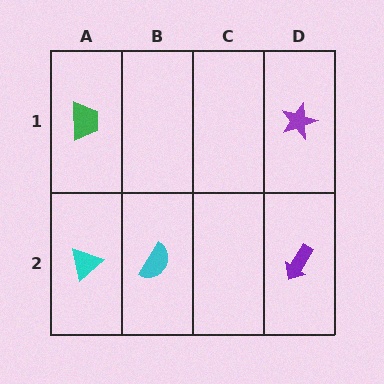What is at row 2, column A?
A cyan triangle.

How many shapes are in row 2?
3 shapes.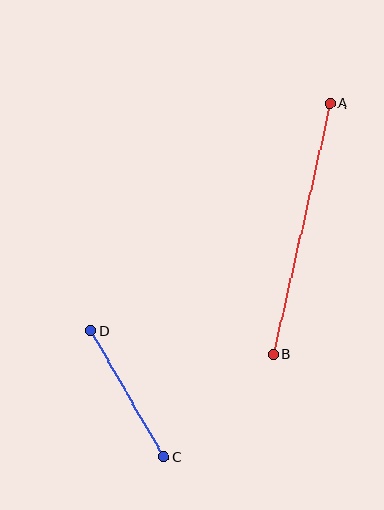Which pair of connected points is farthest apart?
Points A and B are farthest apart.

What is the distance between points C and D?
The distance is approximately 146 pixels.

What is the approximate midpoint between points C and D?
The midpoint is at approximately (128, 394) pixels.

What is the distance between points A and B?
The distance is approximately 257 pixels.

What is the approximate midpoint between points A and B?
The midpoint is at approximately (301, 229) pixels.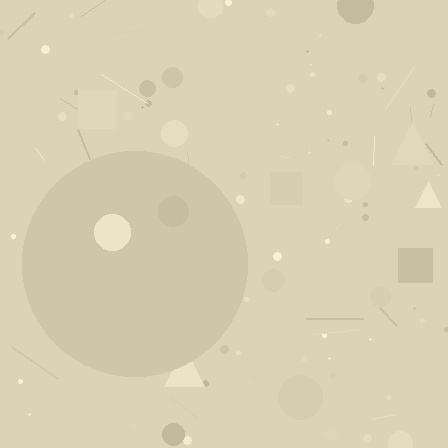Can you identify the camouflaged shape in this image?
The camouflaged shape is a circle.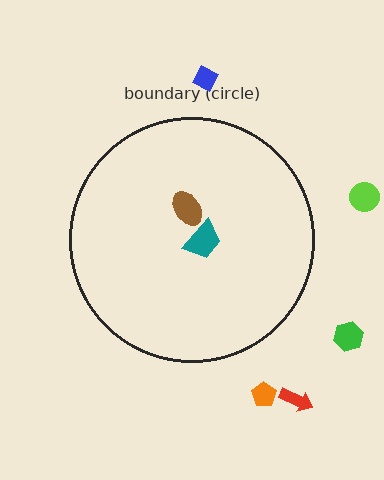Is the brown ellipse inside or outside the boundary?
Inside.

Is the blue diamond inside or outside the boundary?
Outside.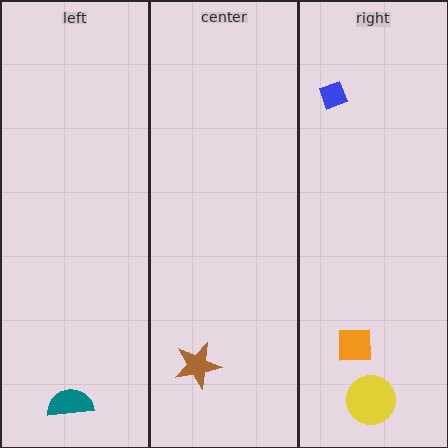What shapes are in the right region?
The yellow circle, the orange square, the blue diamond.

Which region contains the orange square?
The right region.